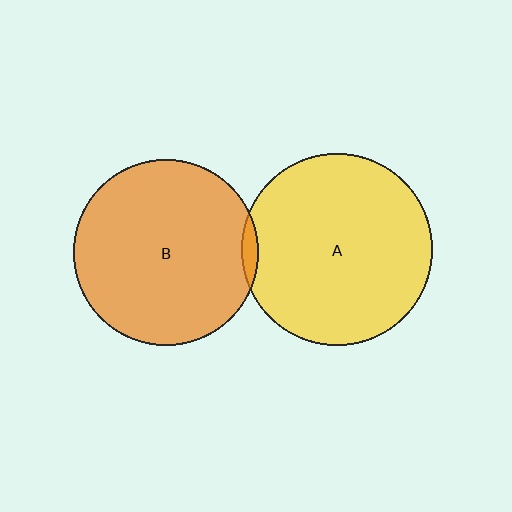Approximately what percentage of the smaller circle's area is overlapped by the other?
Approximately 5%.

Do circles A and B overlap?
Yes.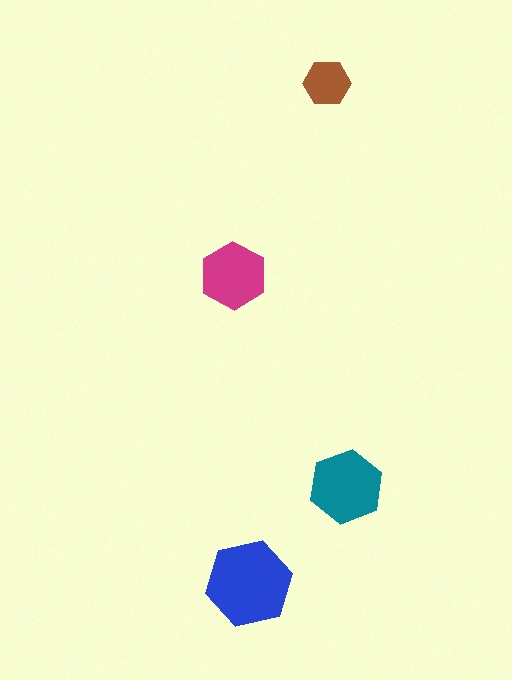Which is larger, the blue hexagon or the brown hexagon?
The blue one.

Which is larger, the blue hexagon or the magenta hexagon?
The blue one.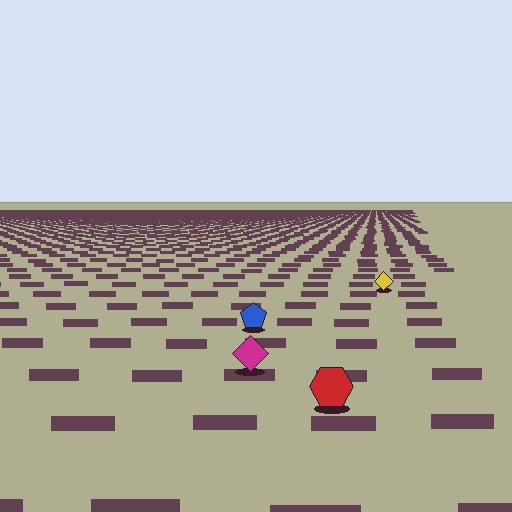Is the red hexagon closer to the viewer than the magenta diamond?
Yes. The red hexagon is closer — you can tell from the texture gradient: the ground texture is coarser near it.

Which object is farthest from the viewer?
The yellow diamond is farthest from the viewer. It appears smaller and the ground texture around it is denser.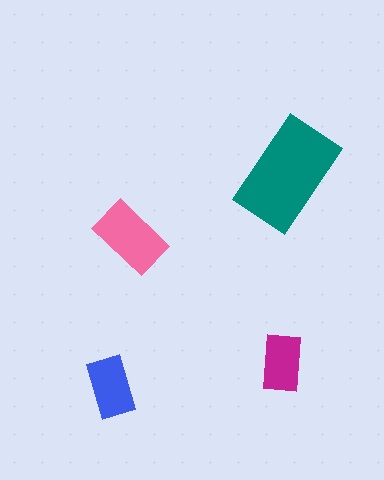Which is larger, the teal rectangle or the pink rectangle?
The teal one.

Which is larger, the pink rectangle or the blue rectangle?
The pink one.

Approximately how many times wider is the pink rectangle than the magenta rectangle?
About 1.5 times wider.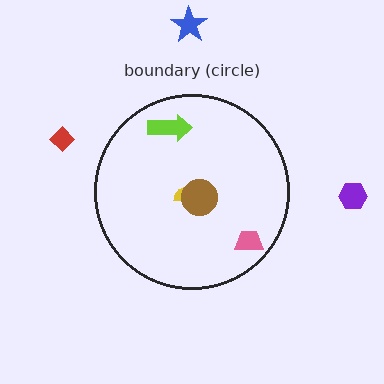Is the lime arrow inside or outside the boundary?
Inside.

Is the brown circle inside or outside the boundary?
Inside.